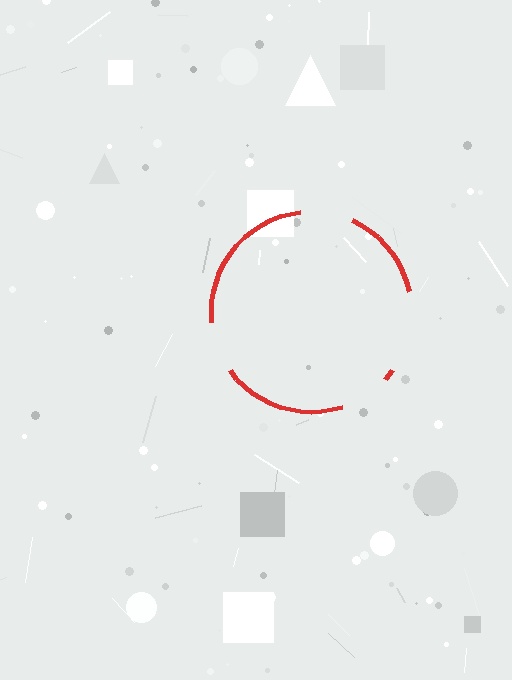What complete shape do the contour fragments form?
The contour fragments form a circle.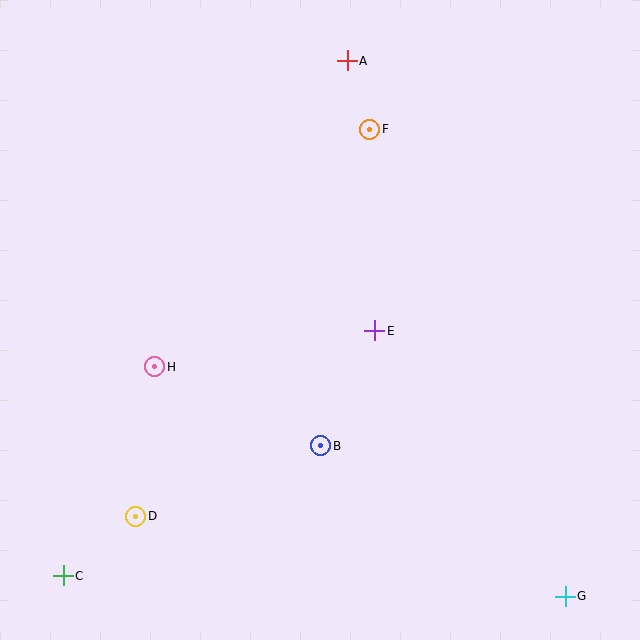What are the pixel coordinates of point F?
Point F is at (370, 129).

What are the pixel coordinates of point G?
Point G is at (565, 596).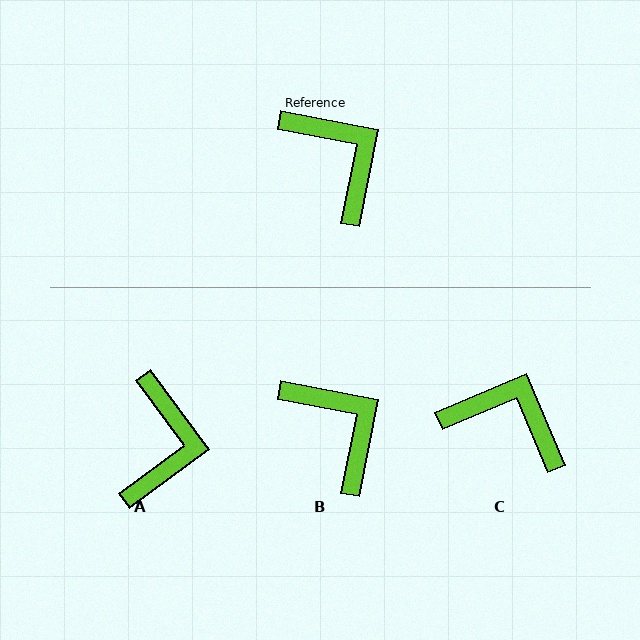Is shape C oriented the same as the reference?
No, it is off by about 34 degrees.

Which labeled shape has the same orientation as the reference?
B.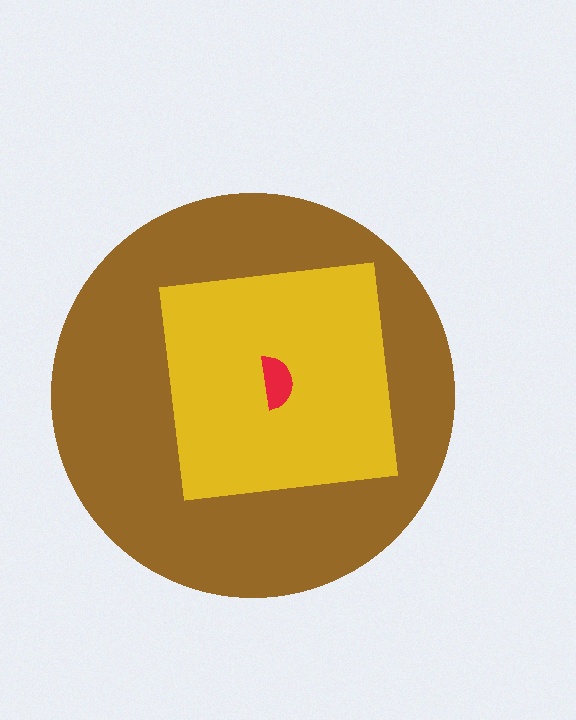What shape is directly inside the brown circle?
The yellow square.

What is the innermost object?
The red semicircle.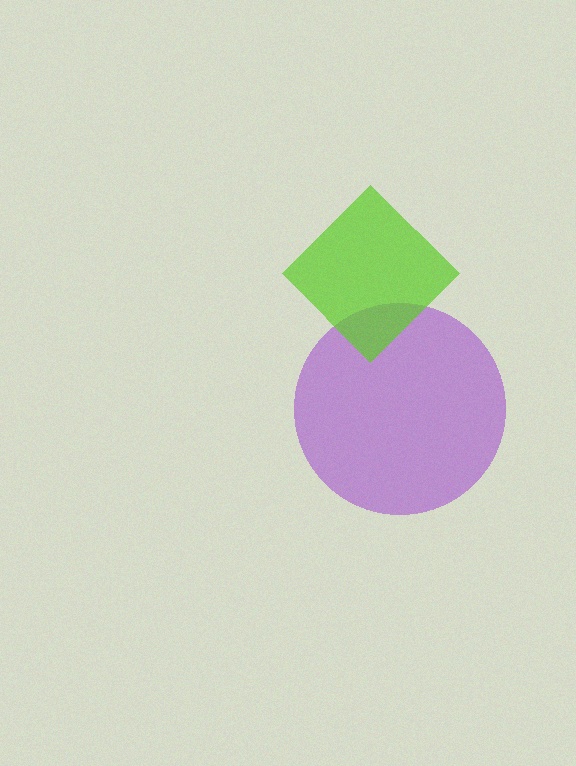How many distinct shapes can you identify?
There are 2 distinct shapes: a purple circle, a lime diamond.